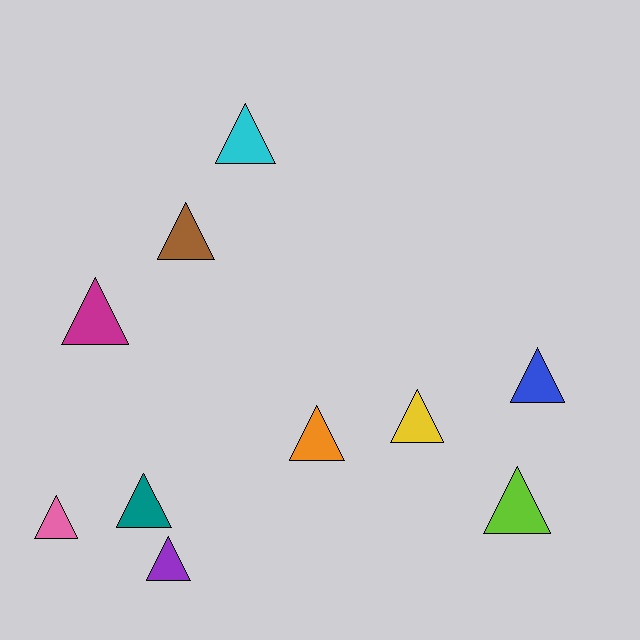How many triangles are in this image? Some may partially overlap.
There are 10 triangles.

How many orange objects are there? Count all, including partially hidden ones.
There is 1 orange object.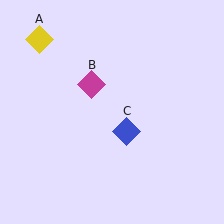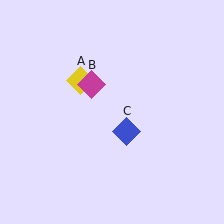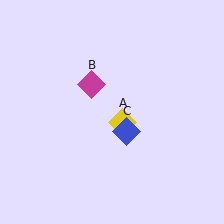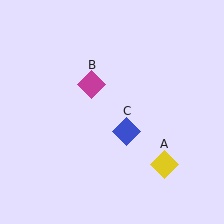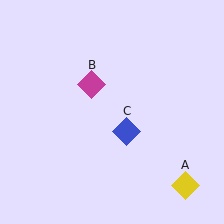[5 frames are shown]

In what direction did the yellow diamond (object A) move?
The yellow diamond (object A) moved down and to the right.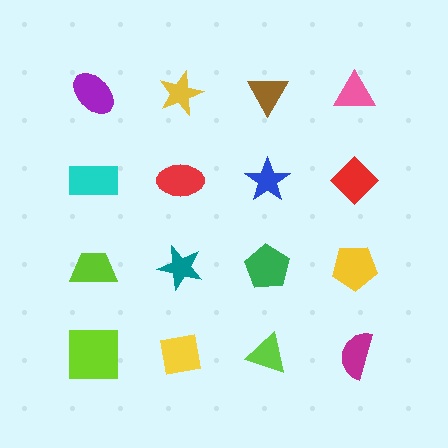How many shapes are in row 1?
4 shapes.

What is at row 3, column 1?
A lime trapezoid.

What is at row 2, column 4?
A red diamond.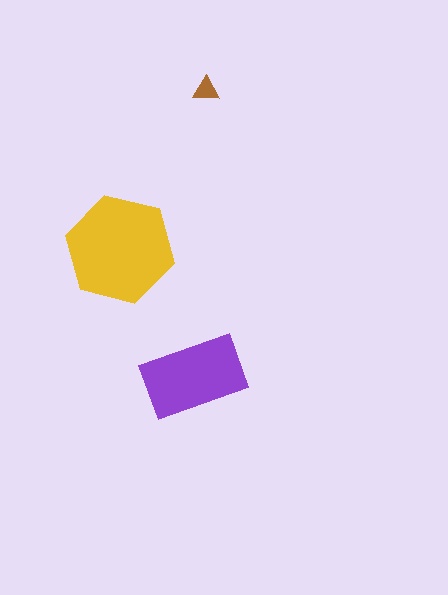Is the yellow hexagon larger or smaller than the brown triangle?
Larger.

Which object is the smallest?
The brown triangle.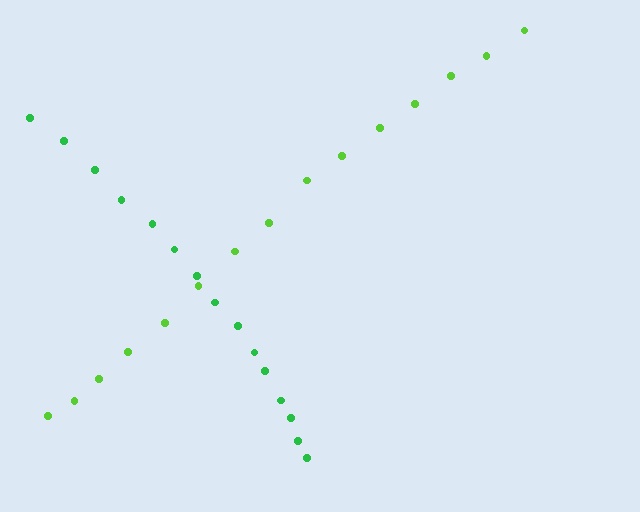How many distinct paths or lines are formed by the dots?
There are 2 distinct paths.